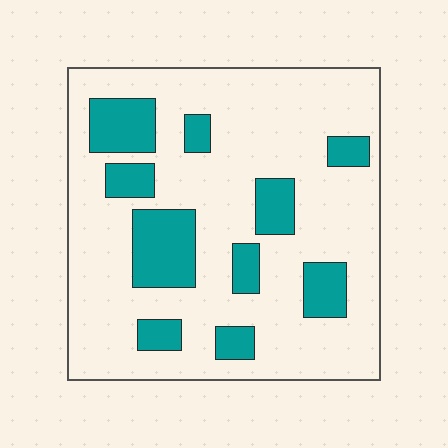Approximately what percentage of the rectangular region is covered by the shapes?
Approximately 20%.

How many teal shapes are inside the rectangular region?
10.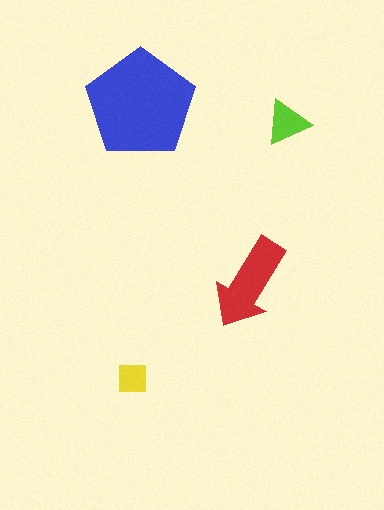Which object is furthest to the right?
The lime triangle is rightmost.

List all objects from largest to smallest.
The blue pentagon, the red arrow, the lime triangle, the yellow square.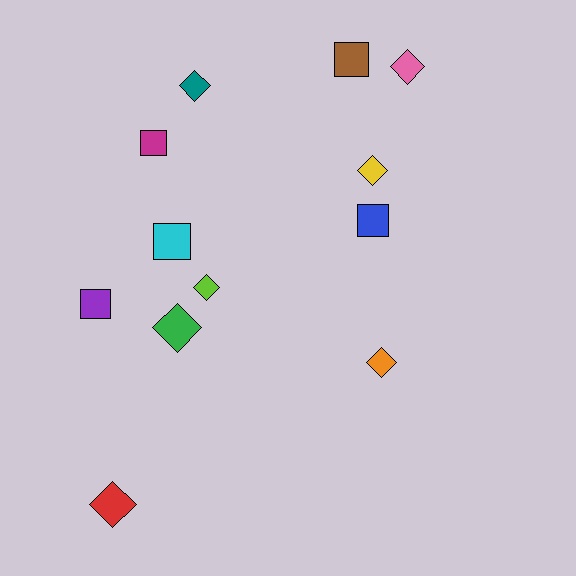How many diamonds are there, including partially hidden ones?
There are 7 diamonds.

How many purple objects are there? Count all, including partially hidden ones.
There is 1 purple object.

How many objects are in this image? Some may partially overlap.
There are 12 objects.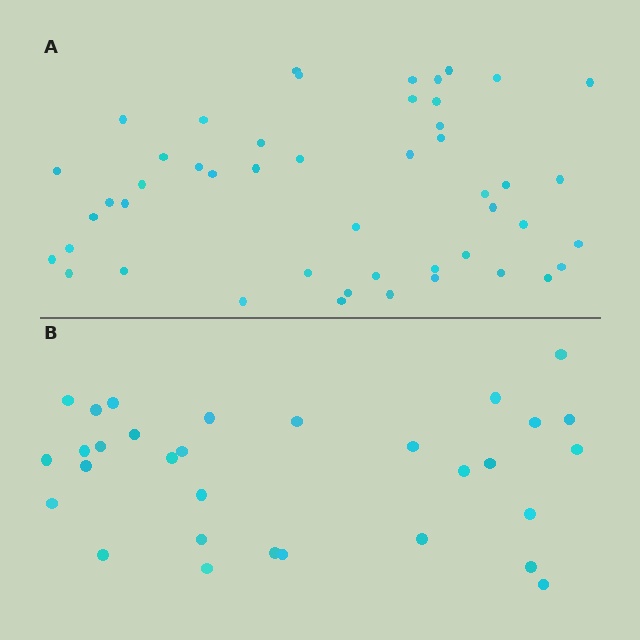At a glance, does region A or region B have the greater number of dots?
Region A (the top region) has more dots.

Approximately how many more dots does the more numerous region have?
Region A has approximately 15 more dots than region B.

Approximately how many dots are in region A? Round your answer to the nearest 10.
About 50 dots. (The exact count is 48, which rounds to 50.)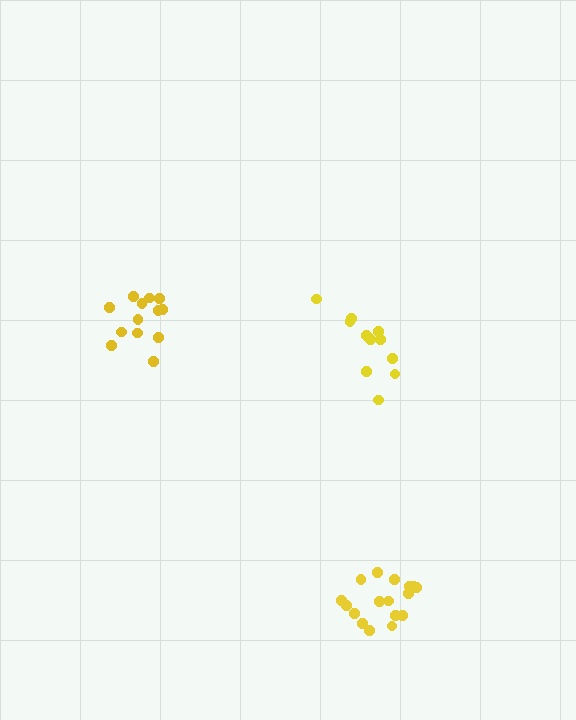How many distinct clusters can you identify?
There are 3 distinct clusters.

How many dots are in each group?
Group 1: 11 dots, Group 2: 17 dots, Group 3: 13 dots (41 total).